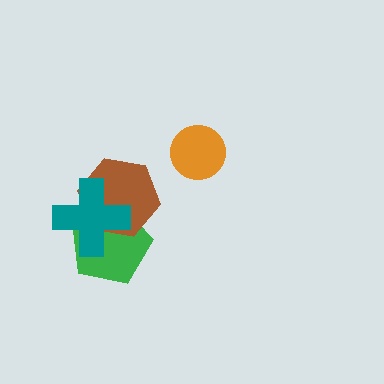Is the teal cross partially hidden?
No, no other shape covers it.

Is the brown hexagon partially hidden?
Yes, it is partially covered by another shape.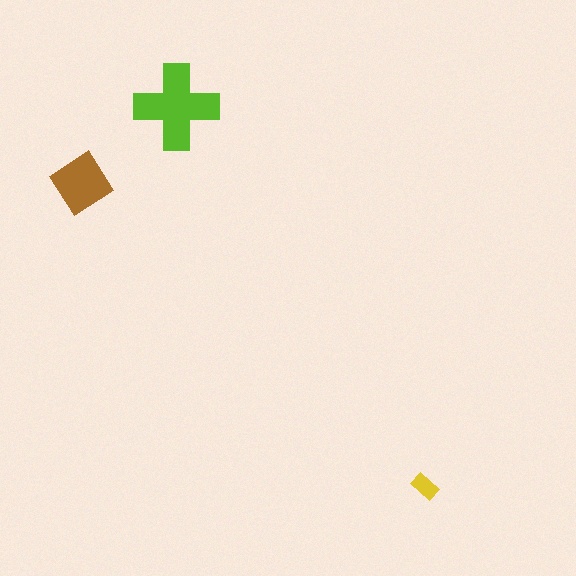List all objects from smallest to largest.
The yellow rectangle, the brown diamond, the lime cross.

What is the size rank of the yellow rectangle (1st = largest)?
3rd.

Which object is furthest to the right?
The yellow rectangle is rightmost.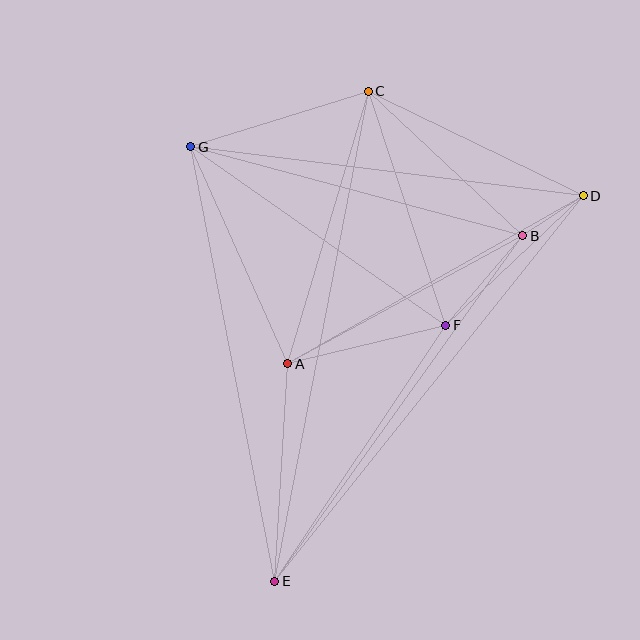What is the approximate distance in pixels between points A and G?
The distance between A and G is approximately 238 pixels.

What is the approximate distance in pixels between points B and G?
The distance between B and G is approximately 344 pixels.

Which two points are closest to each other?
Points B and D are closest to each other.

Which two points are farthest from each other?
Points C and E are farthest from each other.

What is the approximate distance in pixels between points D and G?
The distance between D and G is approximately 395 pixels.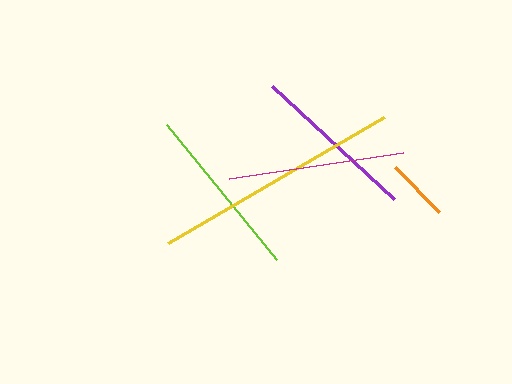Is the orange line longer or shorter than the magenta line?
The magenta line is longer than the orange line.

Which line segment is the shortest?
The orange line is the shortest at approximately 63 pixels.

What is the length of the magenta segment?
The magenta segment is approximately 176 pixels long.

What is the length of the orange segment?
The orange segment is approximately 63 pixels long.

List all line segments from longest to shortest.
From longest to shortest: yellow, magenta, lime, purple, orange.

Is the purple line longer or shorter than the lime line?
The lime line is longer than the purple line.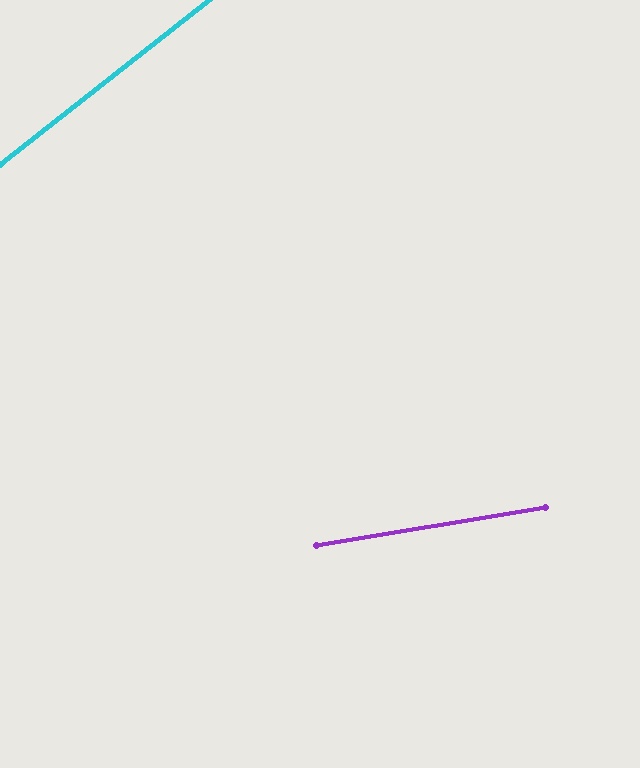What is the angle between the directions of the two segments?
Approximately 29 degrees.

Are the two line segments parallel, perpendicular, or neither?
Neither parallel nor perpendicular — they differ by about 29°.